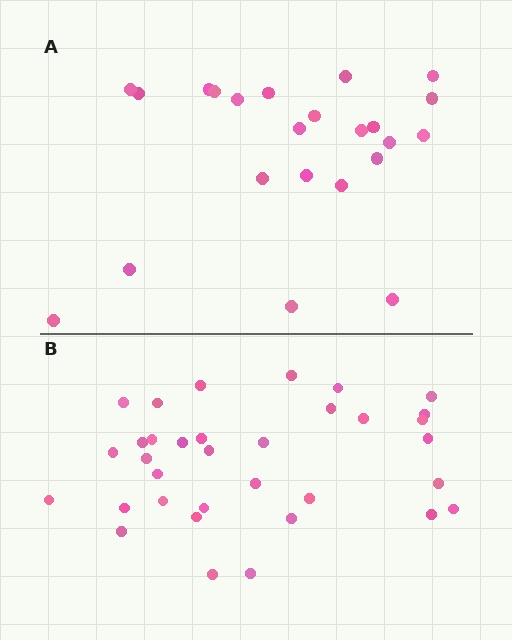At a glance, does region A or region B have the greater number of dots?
Region B (the bottom region) has more dots.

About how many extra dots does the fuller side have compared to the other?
Region B has roughly 12 or so more dots than region A.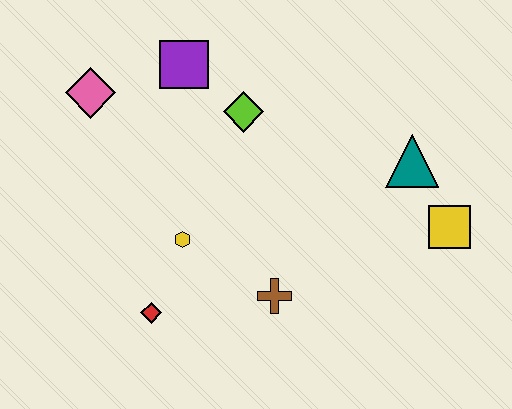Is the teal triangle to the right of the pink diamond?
Yes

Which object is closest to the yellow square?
The teal triangle is closest to the yellow square.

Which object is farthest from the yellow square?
The pink diamond is farthest from the yellow square.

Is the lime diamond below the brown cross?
No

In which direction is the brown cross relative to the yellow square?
The brown cross is to the left of the yellow square.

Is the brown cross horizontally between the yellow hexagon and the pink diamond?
No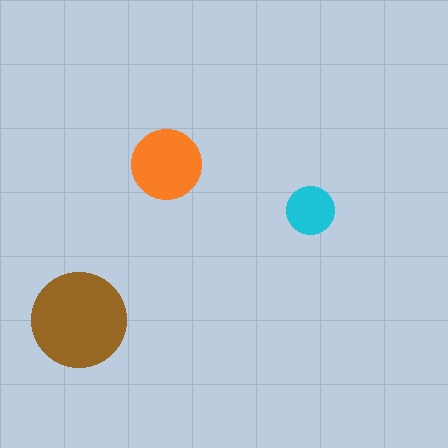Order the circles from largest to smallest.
the brown one, the orange one, the cyan one.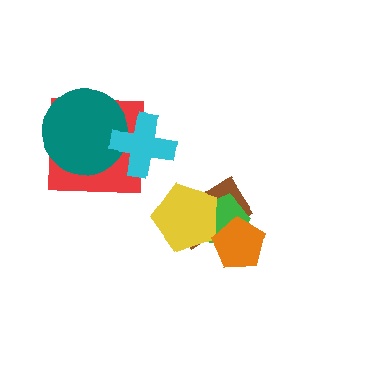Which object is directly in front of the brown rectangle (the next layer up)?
The green pentagon is directly in front of the brown rectangle.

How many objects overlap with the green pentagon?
3 objects overlap with the green pentagon.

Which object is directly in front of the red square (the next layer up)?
The teal circle is directly in front of the red square.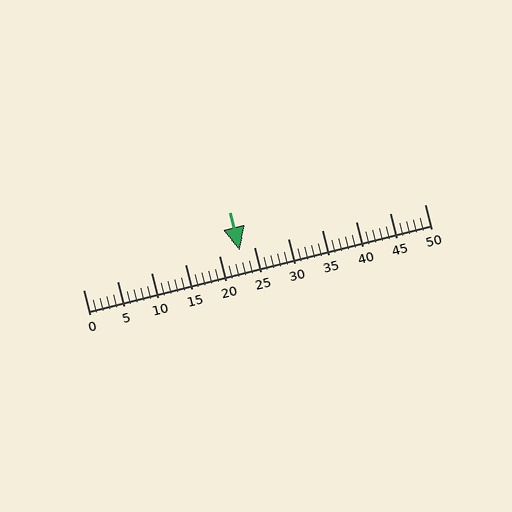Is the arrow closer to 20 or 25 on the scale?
The arrow is closer to 25.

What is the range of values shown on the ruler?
The ruler shows values from 0 to 50.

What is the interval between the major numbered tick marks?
The major tick marks are spaced 5 units apart.